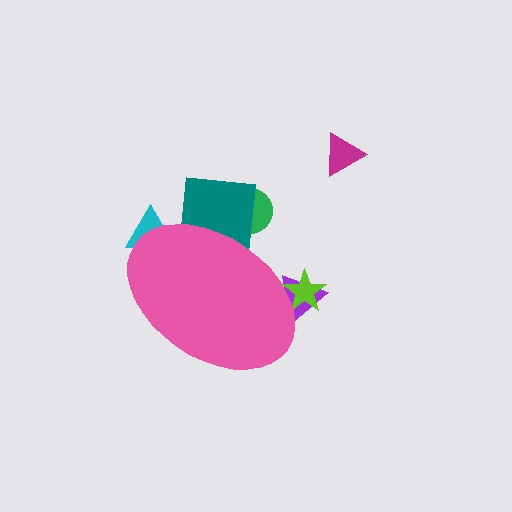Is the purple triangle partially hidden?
Yes, the purple triangle is partially hidden behind the pink ellipse.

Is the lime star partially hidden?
Yes, the lime star is partially hidden behind the pink ellipse.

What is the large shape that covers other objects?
A pink ellipse.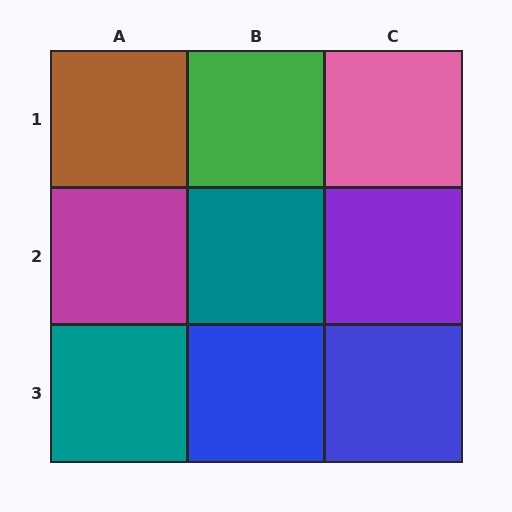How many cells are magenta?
1 cell is magenta.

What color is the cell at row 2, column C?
Purple.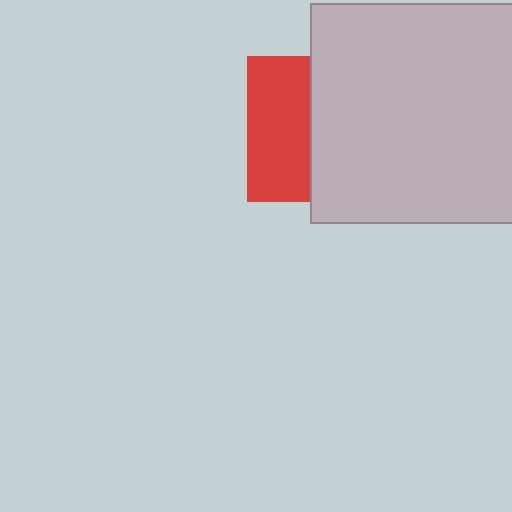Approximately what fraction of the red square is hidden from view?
Roughly 58% of the red square is hidden behind the light gray rectangle.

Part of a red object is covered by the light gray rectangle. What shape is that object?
It is a square.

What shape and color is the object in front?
The object in front is a light gray rectangle.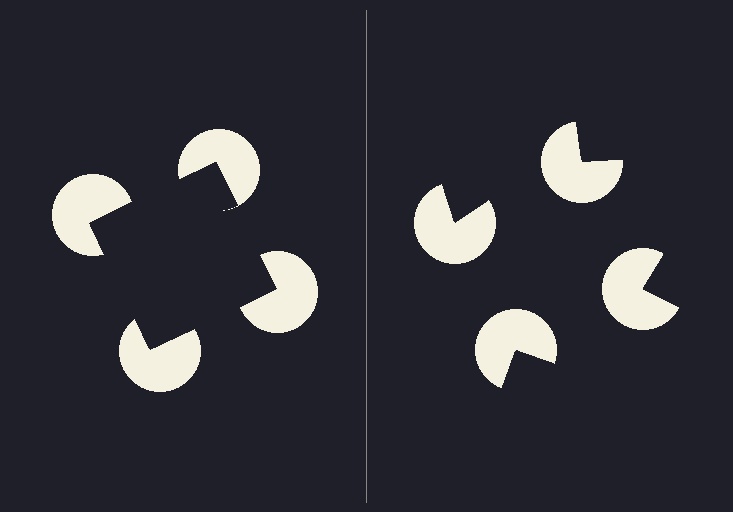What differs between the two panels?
The pac-man discs are positioned identically on both sides; only the wedge orientations differ. On the left they align to a square; on the right they are misaligned.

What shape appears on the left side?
An illusory square.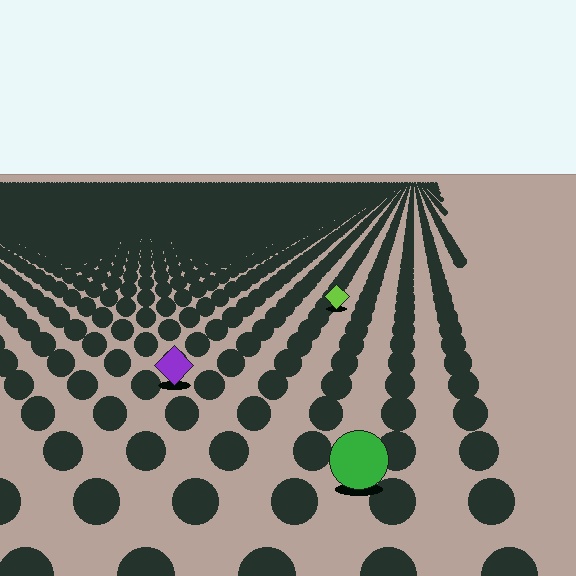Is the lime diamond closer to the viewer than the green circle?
No. The green circle is closer — you can tell from the texture gradient: the ground texture is coarser near it.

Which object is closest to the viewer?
The green circle is closest. The texture marks near it are larger and more spread out.